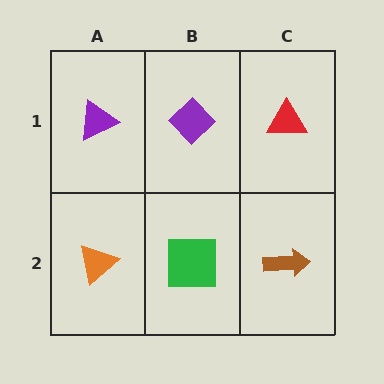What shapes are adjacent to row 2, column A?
A purple triangle (row 1, column A), a green square (row 2, column B).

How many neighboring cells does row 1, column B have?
3.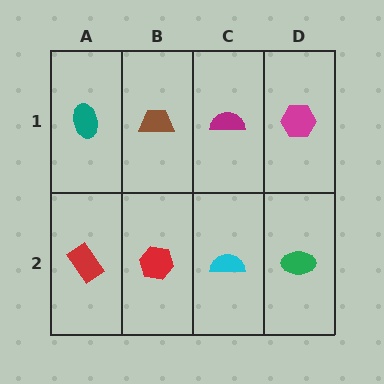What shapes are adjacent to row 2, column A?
A teal ellipse (row 1, column A), a red hexagon (row 2, column B).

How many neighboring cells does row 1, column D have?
2.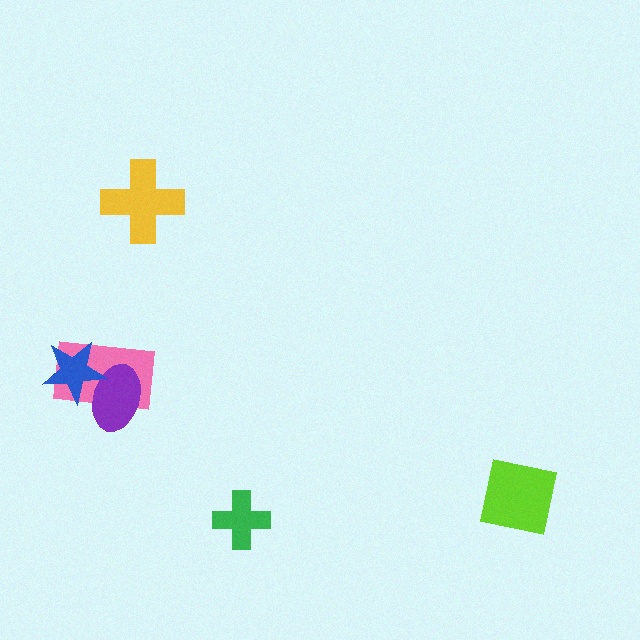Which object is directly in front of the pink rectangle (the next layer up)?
The purple ellipse is directly in front of the pink rectangle.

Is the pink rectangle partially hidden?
Yes, it is partially covered by another shape.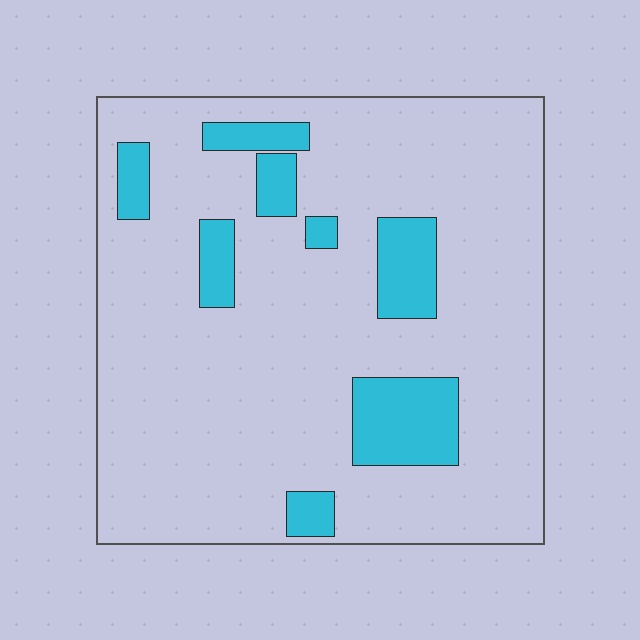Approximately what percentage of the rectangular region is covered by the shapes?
Approximately 15%.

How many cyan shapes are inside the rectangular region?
8.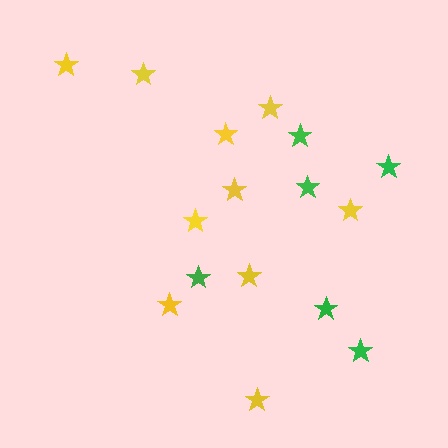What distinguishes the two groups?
There are 2 groups: one group of yellow stars (10) and one group of green stars (6).